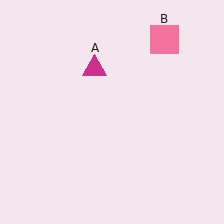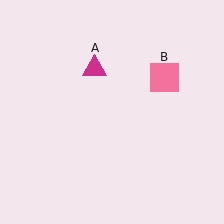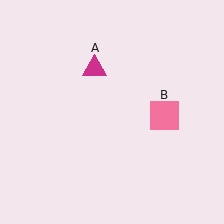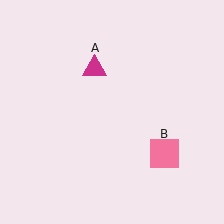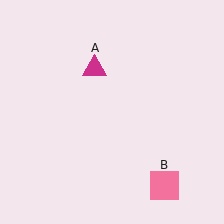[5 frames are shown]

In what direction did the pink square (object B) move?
The pink square (object B) moved down.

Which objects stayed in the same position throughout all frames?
Magenta triangle (object A) remained stationary.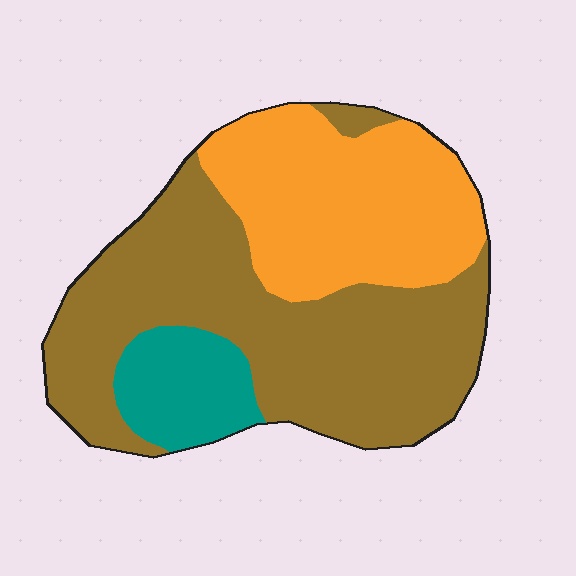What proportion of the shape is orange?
Orange takes up about one third (1/3) of the shape.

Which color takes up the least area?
Teal, at roughly 10%.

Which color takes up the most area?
Brown, at roughly 55%.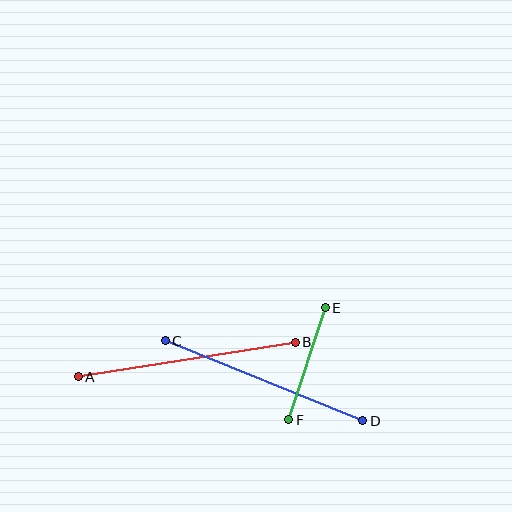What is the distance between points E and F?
The distance is approximately 118 pixels.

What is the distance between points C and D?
The distance is approximately 213 pixels.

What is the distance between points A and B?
The distance is approximately 220 pixels.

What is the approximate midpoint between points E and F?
The midpoint is at approximately (307, 364) pixels.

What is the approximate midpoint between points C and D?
The midpoint is at approximately (264, 381) pixels.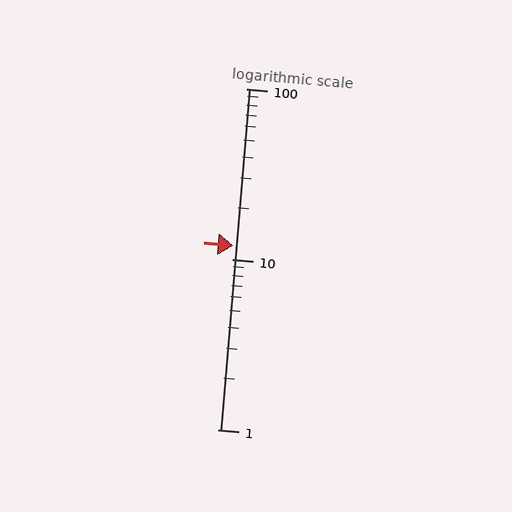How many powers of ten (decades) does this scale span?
The scale spans 2 decades, from 1 to 100.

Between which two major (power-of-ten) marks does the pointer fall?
The pointer is between 10 and 100.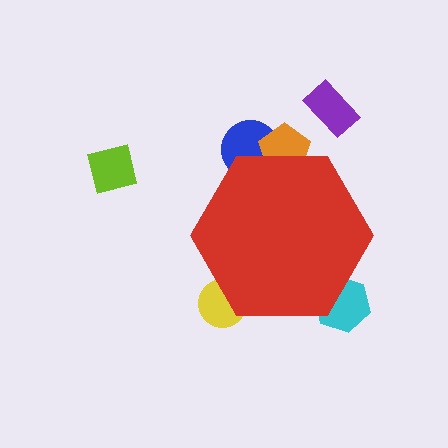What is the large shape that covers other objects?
A red hexagon.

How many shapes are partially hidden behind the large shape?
4 shapes are partially hidden.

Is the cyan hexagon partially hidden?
Yes, the cyan hexagon is partially hidden behind the red hexagon.